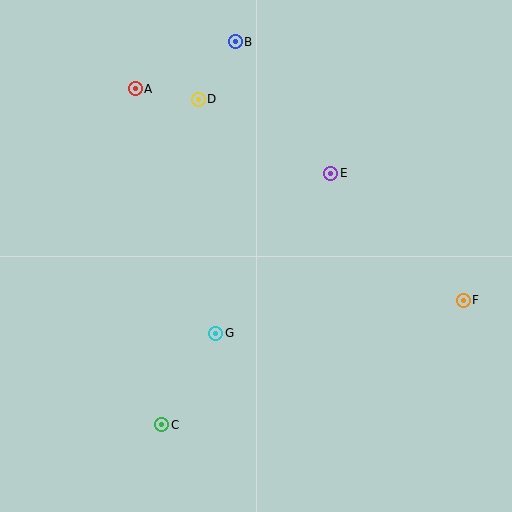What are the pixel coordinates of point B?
Point B is at (235, 42).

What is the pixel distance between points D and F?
The distance between D and F is 332 pixels.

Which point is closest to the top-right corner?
Point E is closest to the top-right corner.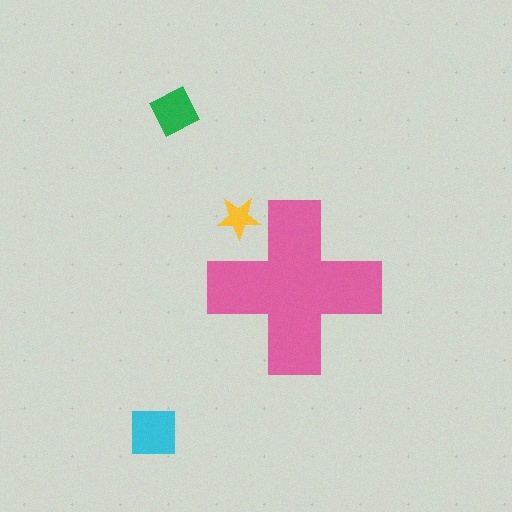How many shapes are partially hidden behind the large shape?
1 shape is partially hidden.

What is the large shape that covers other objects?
A pink cross.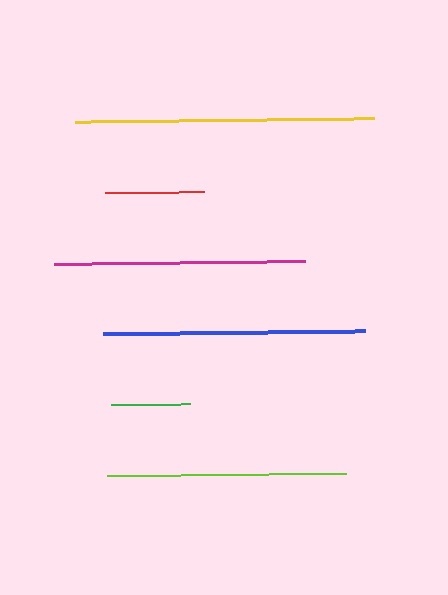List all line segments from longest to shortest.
From longest to shortest: yellow, blue, magenta, lime, red, green.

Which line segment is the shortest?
The green line is the shortest at approximately 79 pixels.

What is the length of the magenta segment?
The magenta segment is approximately 251 pixels long.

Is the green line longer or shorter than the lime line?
The lime line is longer than the green line.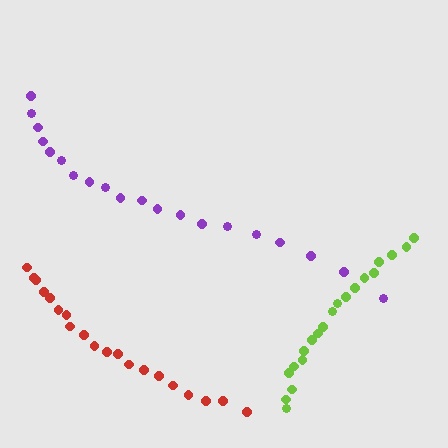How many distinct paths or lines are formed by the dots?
There are 3 distinct paths.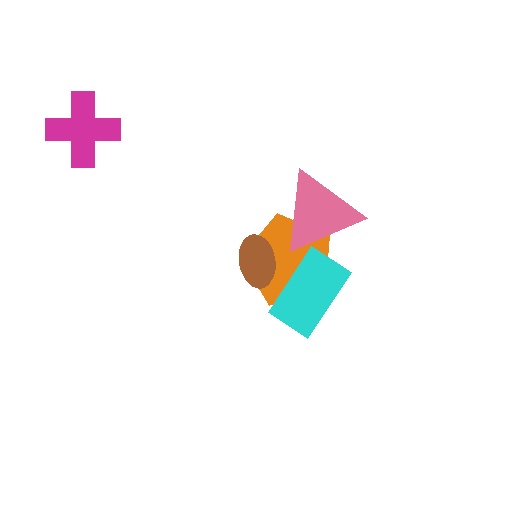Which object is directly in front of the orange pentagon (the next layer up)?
The cyan rectangle is directly in front of the orange pentagon.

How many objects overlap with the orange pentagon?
3 objects overlap with the orange pentagon.